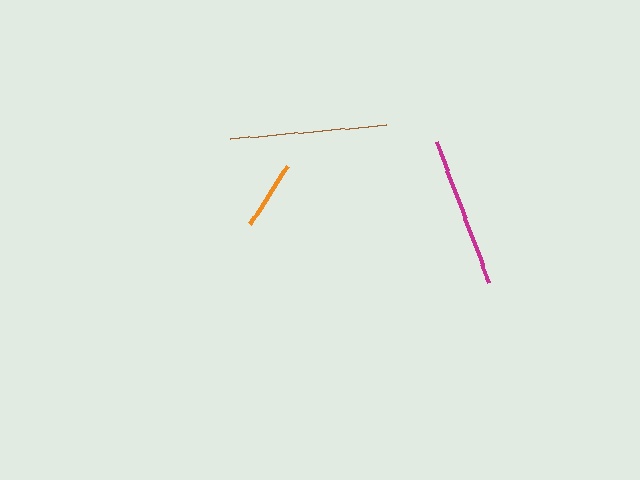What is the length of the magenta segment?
The magenta segment is approximately 150 pixels long.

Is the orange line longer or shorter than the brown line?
The brown line is longer than the orange line.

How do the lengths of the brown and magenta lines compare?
The brown and magenta lines are approximately the same length.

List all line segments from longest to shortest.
From longest to shortest: brown, magenta, orange.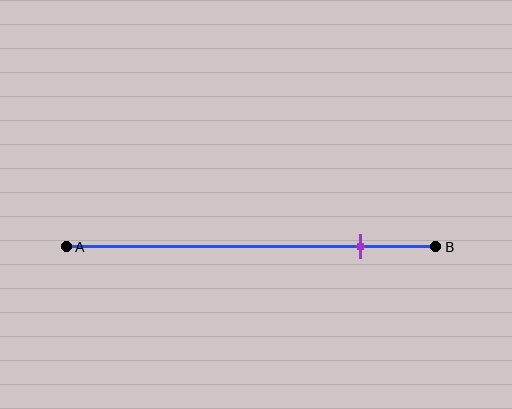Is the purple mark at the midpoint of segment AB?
No, the mark is at about 80% from A, not at the 50% midpoint.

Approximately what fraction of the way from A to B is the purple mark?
The purple mark is approximately 80% of the way from A to B.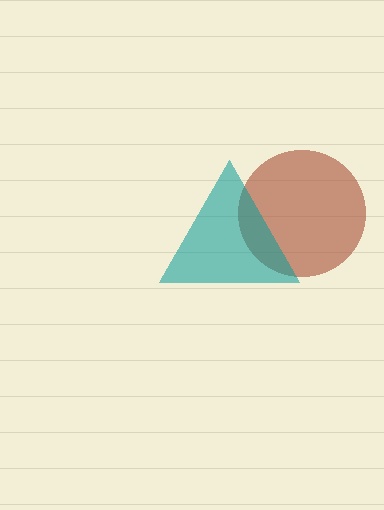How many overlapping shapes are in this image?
There are 2 overlapping shapes in the image.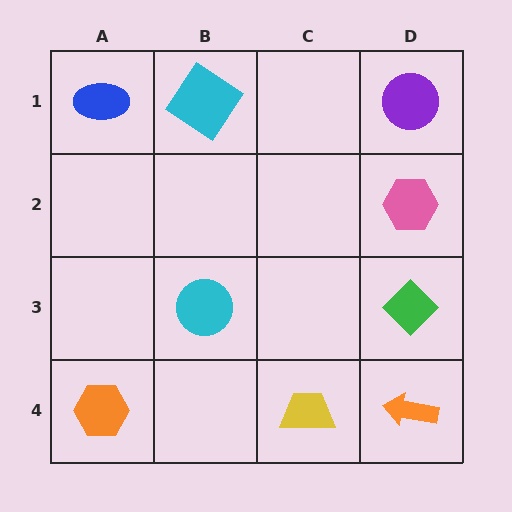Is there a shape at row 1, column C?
No, that cell is empty.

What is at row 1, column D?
A purple circle.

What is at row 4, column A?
An orange hexagon.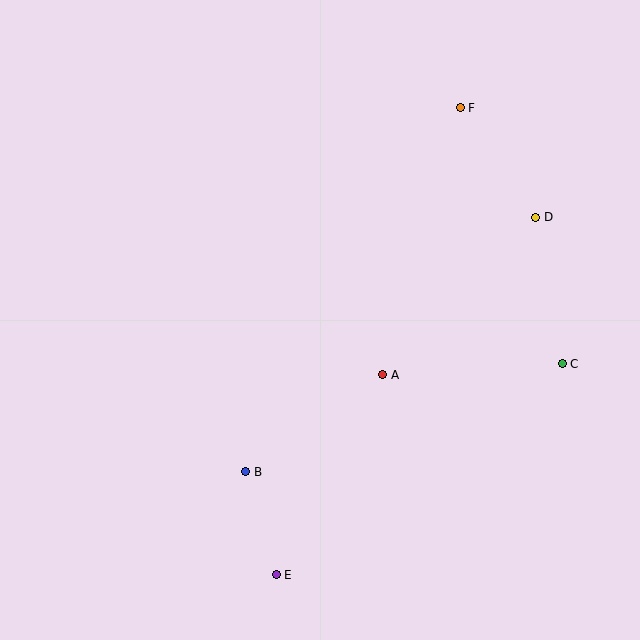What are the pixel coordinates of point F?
Point F is at (460, 108).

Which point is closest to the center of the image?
Point A at (383, 375) is closest to the center.